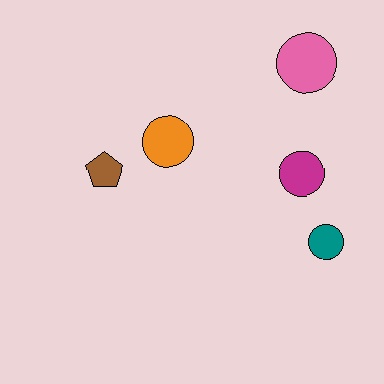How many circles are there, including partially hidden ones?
There are 4 circles.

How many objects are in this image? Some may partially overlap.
There are 5 objects.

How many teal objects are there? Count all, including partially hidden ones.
There is 1 teal object.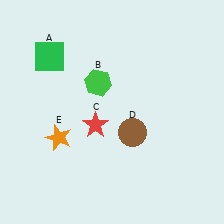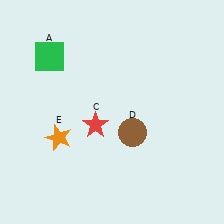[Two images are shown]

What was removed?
The green hexagon (B) was removed in Image 2.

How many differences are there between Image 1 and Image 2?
There is 1 difference between the two images.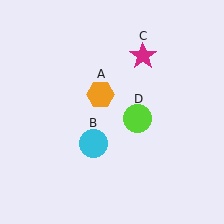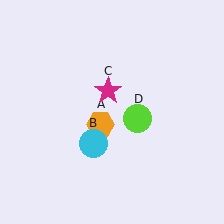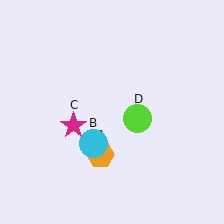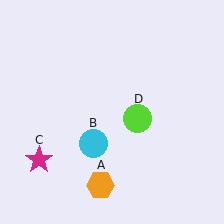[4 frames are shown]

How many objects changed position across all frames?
2 objects changed position: orange hexagon (object A), magenta star (object C).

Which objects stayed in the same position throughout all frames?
Cyan circle (object B) and lime circle (object D) remained stationary.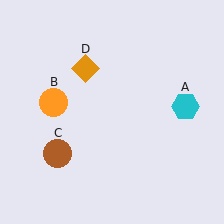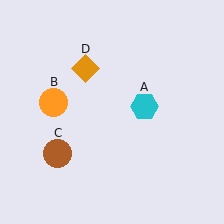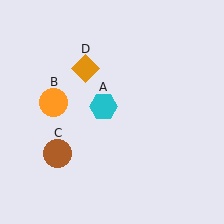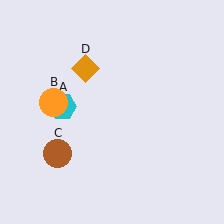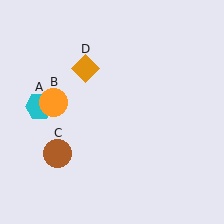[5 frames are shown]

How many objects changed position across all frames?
1 object changed position: cyan hexagon (object A).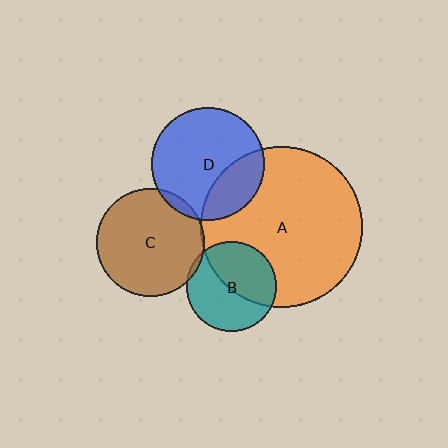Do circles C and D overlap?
Yes.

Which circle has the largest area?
Circle A (orange).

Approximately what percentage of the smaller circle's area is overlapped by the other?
Approximately 5%.